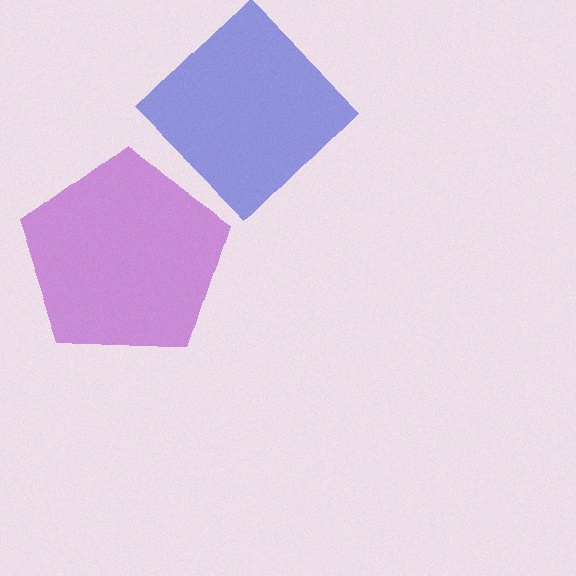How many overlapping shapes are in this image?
There are 2 overlapping shapes in the image.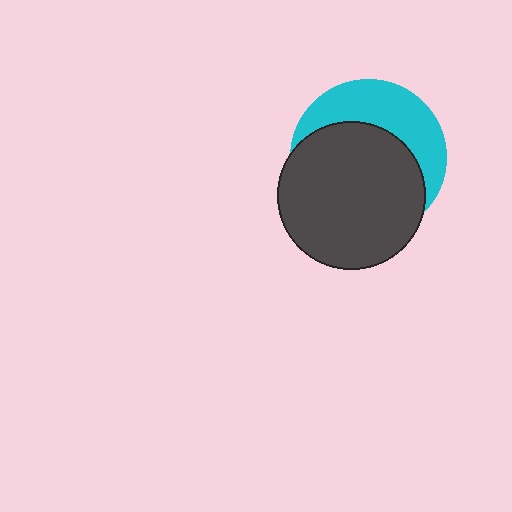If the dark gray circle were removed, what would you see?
You would see the complete cyan circle.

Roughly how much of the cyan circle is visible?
A small part of it is visible (roughly 38%).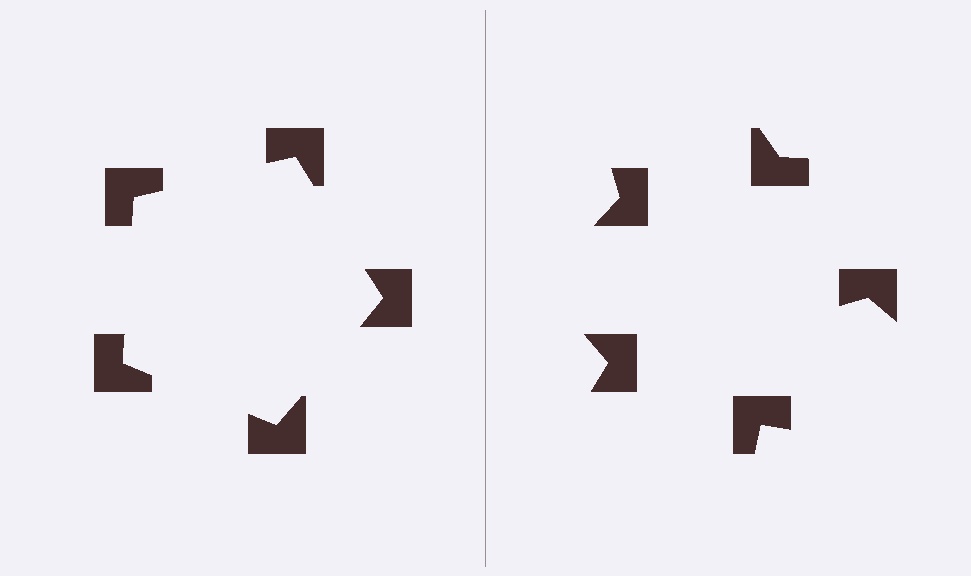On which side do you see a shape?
An illusory pentagon appears on the left side. On the right side the wedge cuts are rotated, so no coherent shape forms.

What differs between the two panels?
The notched squares are positioned identically on both sides; only the wedge orientations differ. On the left they align to a pentagon; on the right they are misaligned.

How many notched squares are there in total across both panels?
10 — 5 on each side.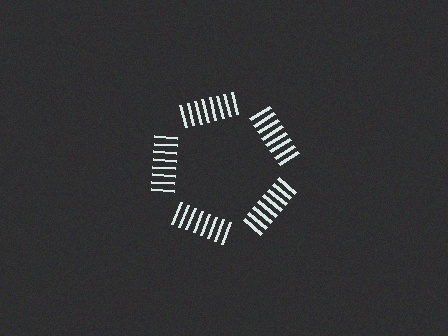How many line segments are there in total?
40 — 8 along each of the 5 edges.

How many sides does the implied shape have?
5 sides — the line-ends trace a pentagon.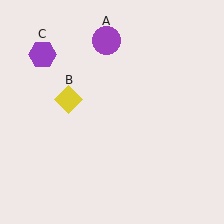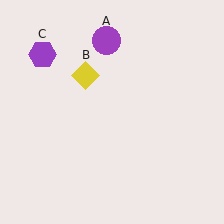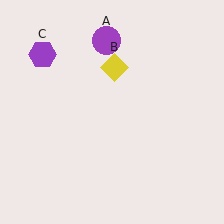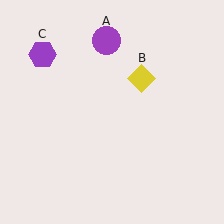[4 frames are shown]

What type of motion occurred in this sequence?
The yellow diamond (object B) rotated clockwise around the center of the scene.